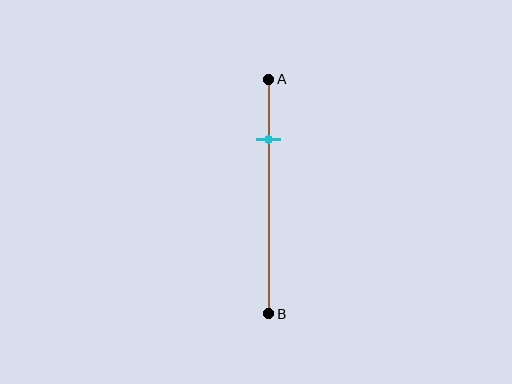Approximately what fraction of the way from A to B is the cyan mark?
The cyan mark is approximately 25% of the way from A to B.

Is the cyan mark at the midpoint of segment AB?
No, the mark is at about 25% from A, not at the 50% midpoint.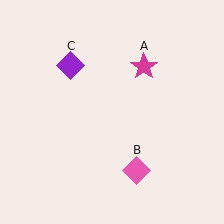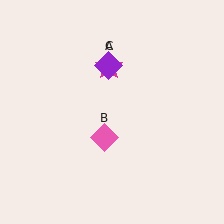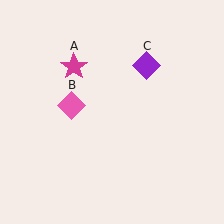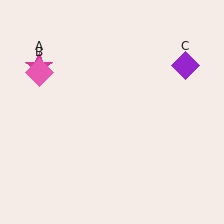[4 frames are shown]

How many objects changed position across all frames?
3 objects changed position: magenta star (object A), pink diamond (object B), purple diamond (object C).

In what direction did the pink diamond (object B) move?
The pink diamond (object B) moved up and to the left.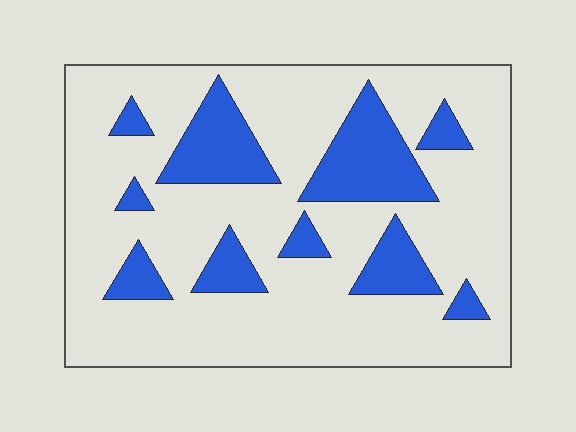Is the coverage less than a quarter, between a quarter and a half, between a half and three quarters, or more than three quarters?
Less than a quarter.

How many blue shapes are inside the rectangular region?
10.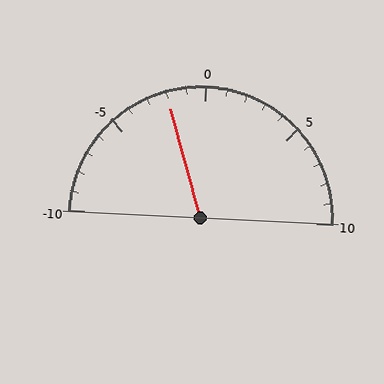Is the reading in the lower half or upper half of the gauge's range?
The reading is in the lower half of the range (-10 to 10).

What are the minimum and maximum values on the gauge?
The gauge ranges from -10 to 10.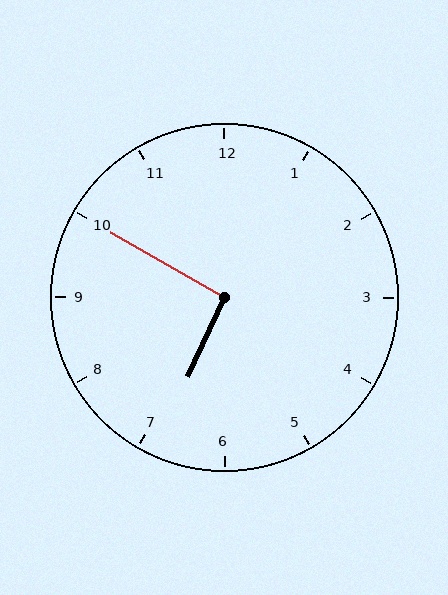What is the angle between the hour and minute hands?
Approximately 95 degrees.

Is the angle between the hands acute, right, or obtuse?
It is right.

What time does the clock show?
6:50.